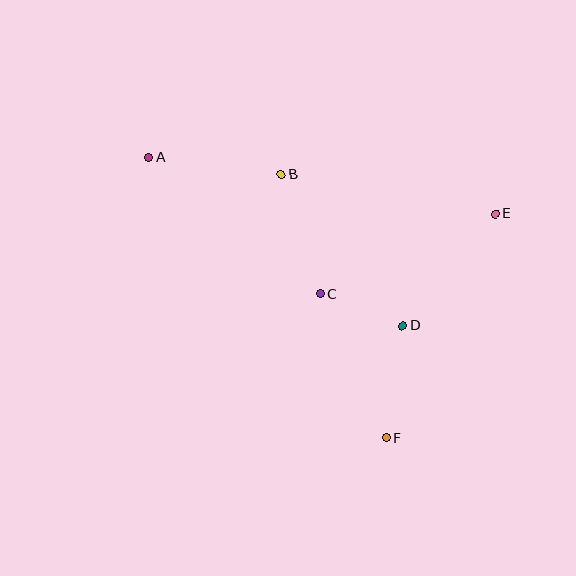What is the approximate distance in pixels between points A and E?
The distance between A and E is approximately 351 pixels.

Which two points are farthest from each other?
Points A and F are farthest from each other.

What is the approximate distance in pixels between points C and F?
The distance between C and F is approximately 158 pixels.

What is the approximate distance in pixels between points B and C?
The distance between B and C is approximately 126 pixels.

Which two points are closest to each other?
Points C and D are closest to each other.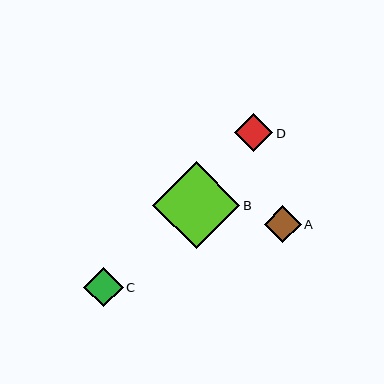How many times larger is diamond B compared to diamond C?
Diamond B is approximately 2.2 times the size of diamond C.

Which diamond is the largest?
Diamond B is the largest with a size of approximately 87 pixels.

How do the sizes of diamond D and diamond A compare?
Diamond D and diamond A are approximately the same size.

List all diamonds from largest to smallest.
From largest to smallest: B, C, D, A.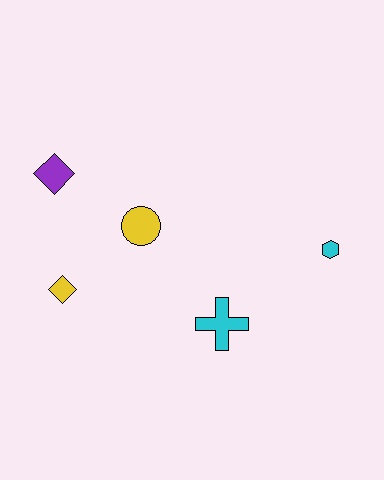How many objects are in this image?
There are 5 objects.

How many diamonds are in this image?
There are 2 diamonds.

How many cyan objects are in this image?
There are 2 cyan objects.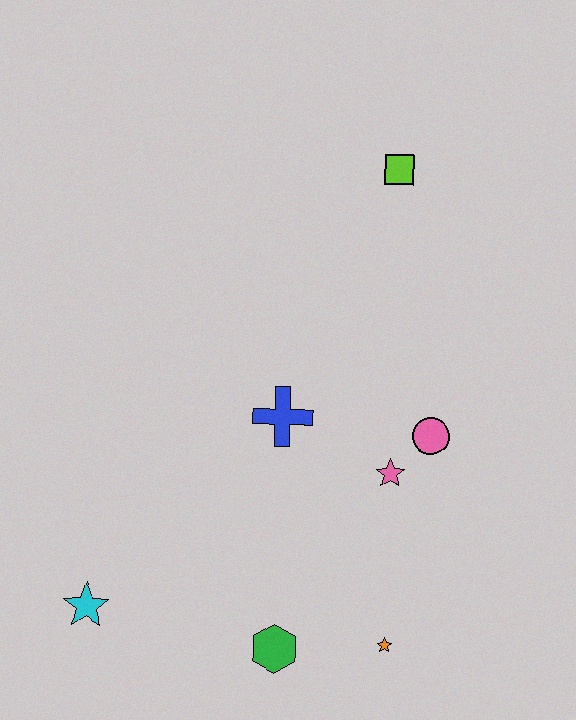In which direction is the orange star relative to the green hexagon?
The orange star is to the right of the green hexagon.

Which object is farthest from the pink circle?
The cyan star is farthest from the pink circle.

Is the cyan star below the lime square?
Yes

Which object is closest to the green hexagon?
The orange star is closest to the green hexagon.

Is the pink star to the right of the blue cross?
Yes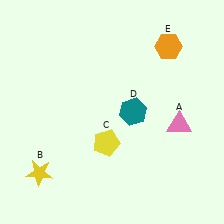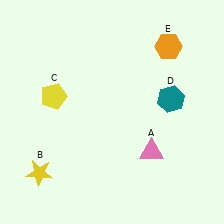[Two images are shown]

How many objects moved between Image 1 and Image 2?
3 objects moved between the two images.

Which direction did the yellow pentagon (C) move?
The yellow pentagon (C) moved left.